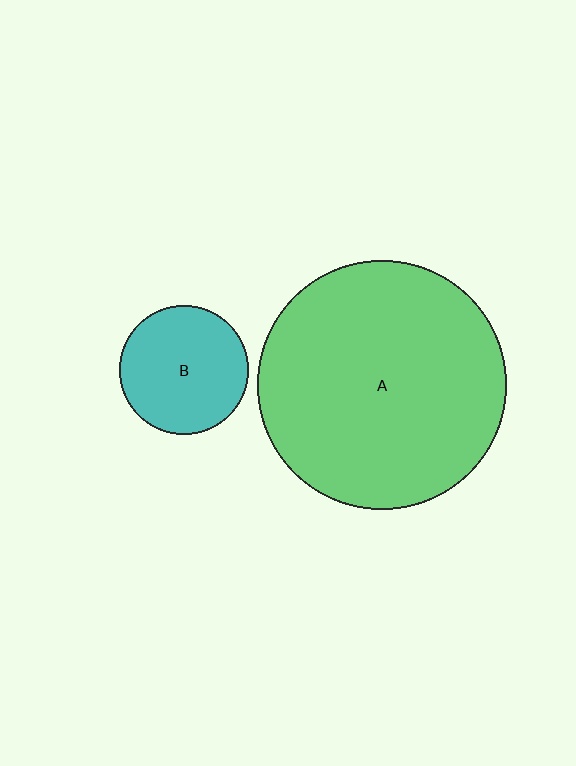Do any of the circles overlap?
No, none of the circles overlap.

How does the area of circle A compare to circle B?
Approximately 3.7 times.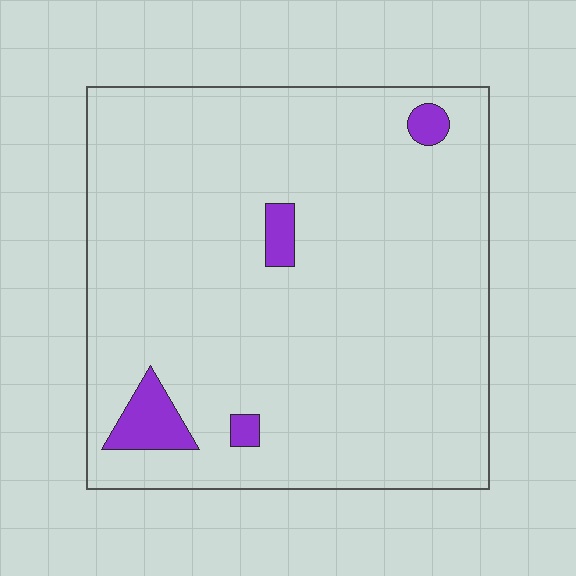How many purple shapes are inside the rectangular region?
4.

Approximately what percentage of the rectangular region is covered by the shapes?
Approximately 5%.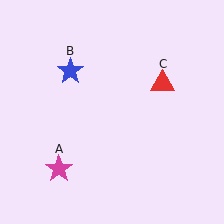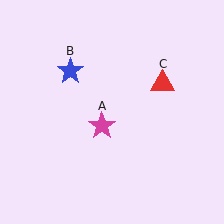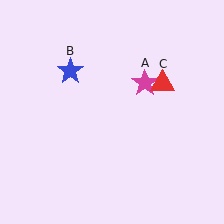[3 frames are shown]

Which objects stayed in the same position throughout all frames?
Blue star (object B) and red triangle (object C) remained stationary.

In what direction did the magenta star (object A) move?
The magenta star (object A) moved up and to the right.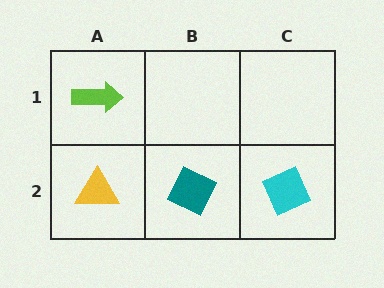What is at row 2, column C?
A cyan diamond.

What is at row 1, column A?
A lime arrow.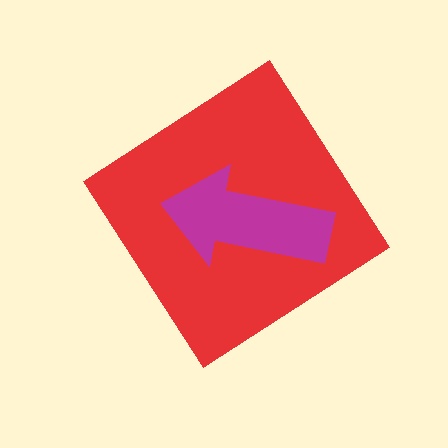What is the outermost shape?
The red diamond.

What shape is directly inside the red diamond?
The magenta arrow.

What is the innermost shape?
The magenta arrow.